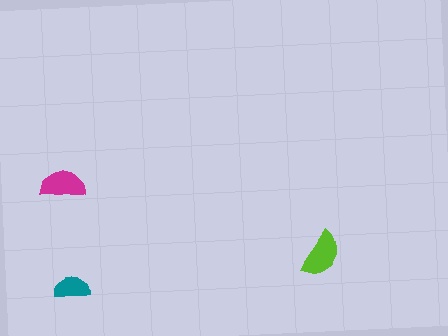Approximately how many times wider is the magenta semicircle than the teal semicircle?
About 1.5 times wider.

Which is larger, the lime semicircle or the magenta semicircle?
The lime one.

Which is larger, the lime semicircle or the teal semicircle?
The lime one.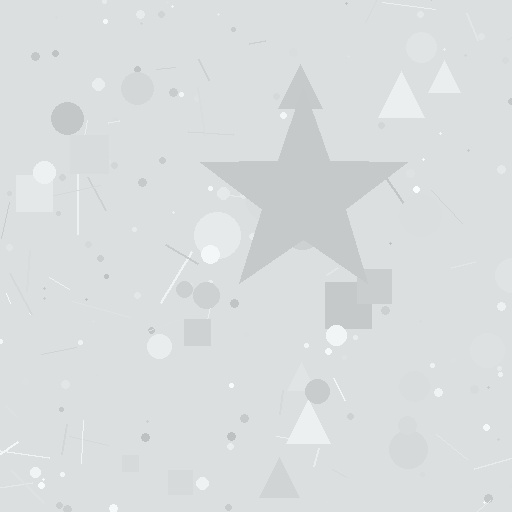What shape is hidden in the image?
A star is hidden in the image.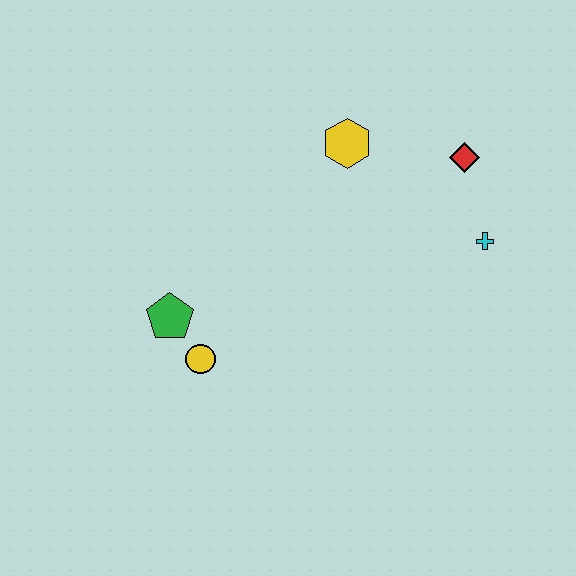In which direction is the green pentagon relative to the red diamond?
The green pentagon is to the left of the red diamond.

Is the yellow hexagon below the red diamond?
No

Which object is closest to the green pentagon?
The yellow circle is closest to the green pentagon.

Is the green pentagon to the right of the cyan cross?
No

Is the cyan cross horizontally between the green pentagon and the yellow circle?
No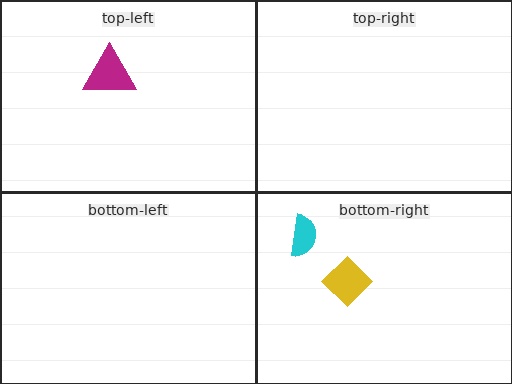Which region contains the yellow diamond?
The bottom-right region.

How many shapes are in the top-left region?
1.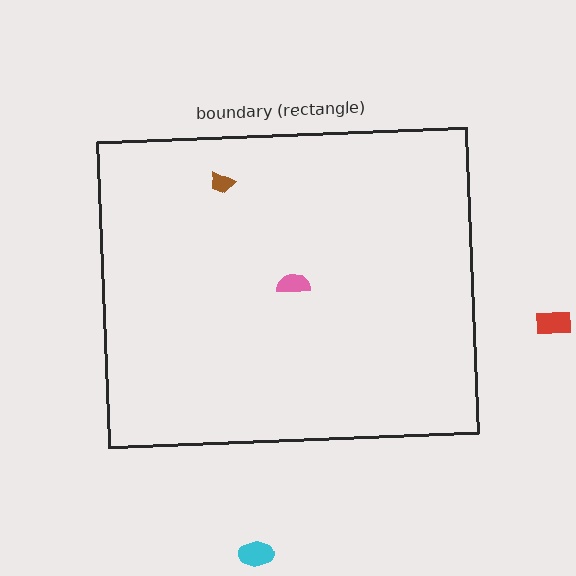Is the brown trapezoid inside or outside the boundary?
Inside.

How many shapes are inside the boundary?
2 inside, 2 outside.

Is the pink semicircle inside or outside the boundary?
Inside.